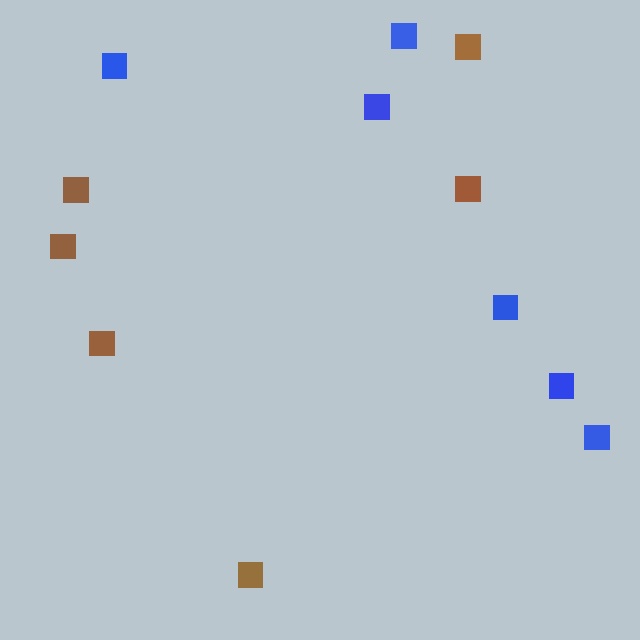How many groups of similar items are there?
There are 2 groups: one group of blue squares (6) and one group of brown squares (6).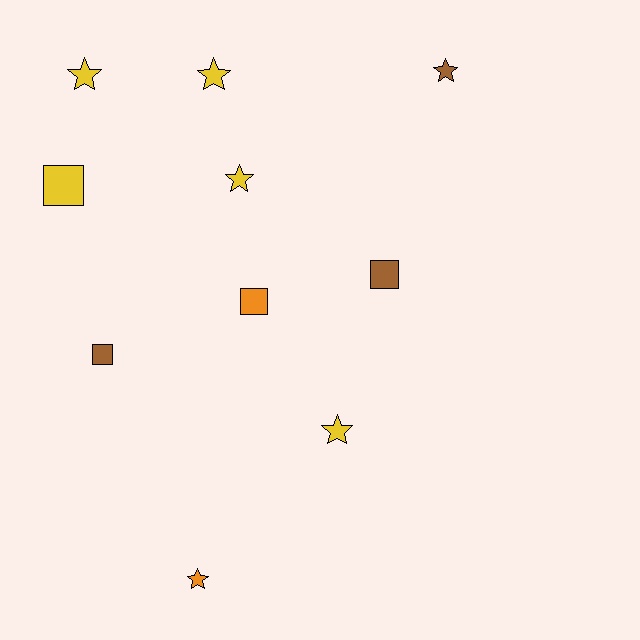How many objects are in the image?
There are 10 objects.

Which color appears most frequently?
Yellow, with 5 objects.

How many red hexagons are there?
There are no red hexagons.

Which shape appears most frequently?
Star, with 6 objects.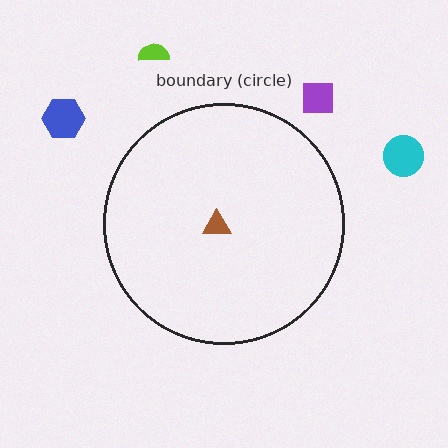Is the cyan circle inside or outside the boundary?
Outside.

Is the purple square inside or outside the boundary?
Outside.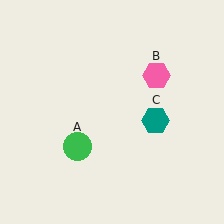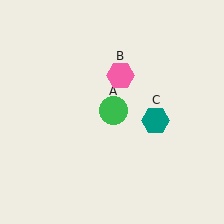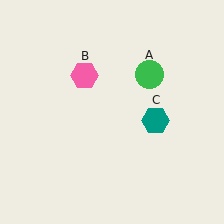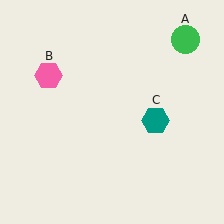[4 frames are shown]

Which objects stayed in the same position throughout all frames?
Teal hexagon (object C) remained stationary.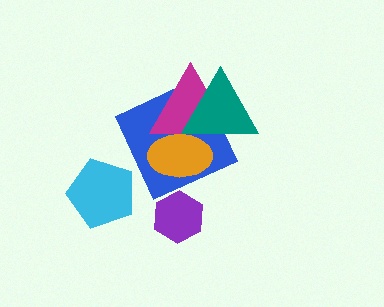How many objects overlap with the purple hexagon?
0 objects overlap with the purple hexagon.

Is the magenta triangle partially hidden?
Yes, it is partially covered by another shape.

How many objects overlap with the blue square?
3 objects overlap with the blue square.